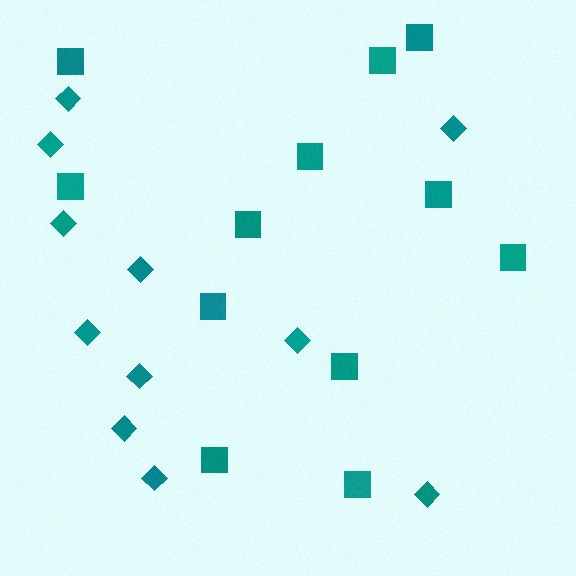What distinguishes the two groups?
There are 2 groups: one group of squares (12) and one group of diamonds (11).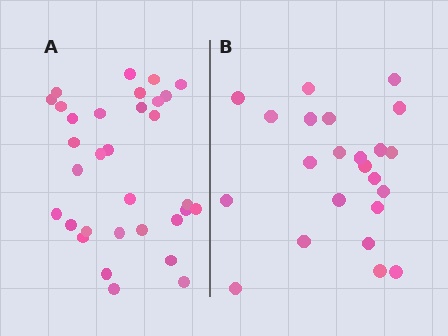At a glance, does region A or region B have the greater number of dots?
Region A (the left region) has more dots.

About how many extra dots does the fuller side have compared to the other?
Region A has roughly 8 or so more dots than region B.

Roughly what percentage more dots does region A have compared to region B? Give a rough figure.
About 40% more.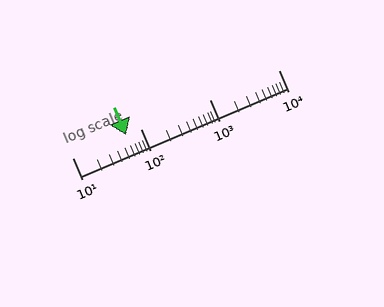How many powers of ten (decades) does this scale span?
The scale spans 3 decades, from 10 to 10000.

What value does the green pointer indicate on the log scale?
The pointer indicates approximately 60.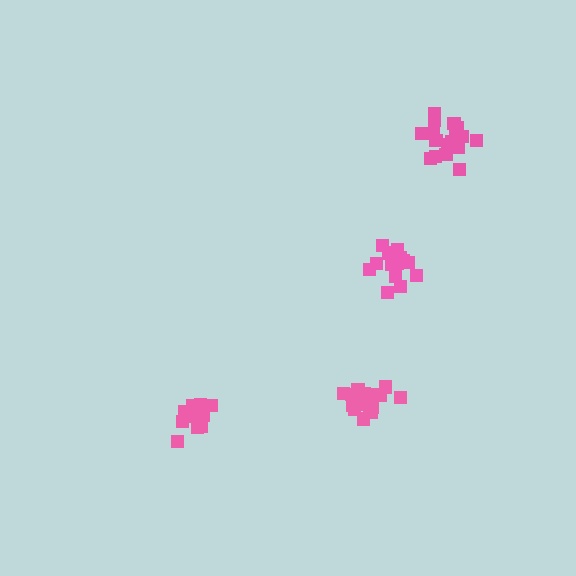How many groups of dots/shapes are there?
There are 4 groups.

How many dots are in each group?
Group 1: 16 dots, Group 2: 18 dots, Group 3: 17 dots, Group 4: 12 dots (63 total).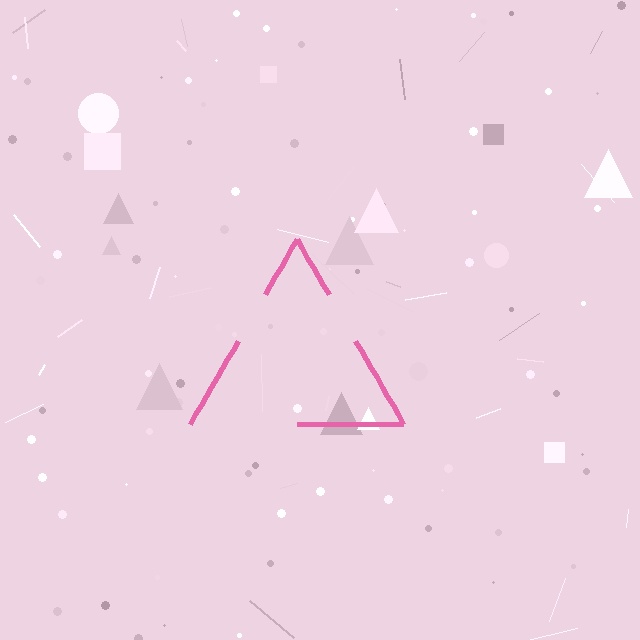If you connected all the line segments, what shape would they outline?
They would outline a triangle.